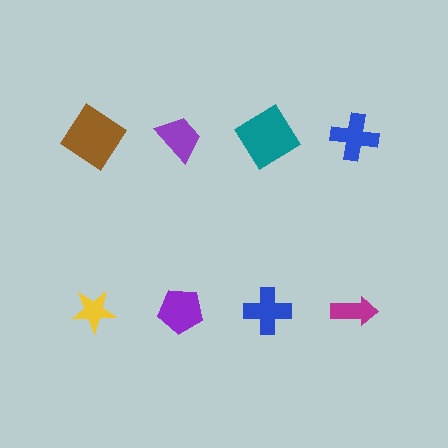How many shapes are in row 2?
4 shapes.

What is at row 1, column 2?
A purple trapezoid.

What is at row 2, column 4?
A magenta arrow.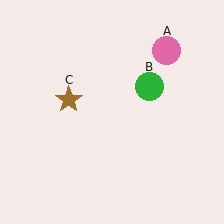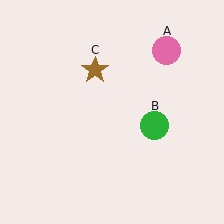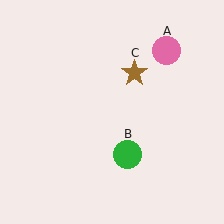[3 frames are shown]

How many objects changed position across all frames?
2 objects changed position: green circle (object B), brown star (object C).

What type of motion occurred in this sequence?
The green circle (object B), brown star (object C) rotated clockwise around the center of the scene.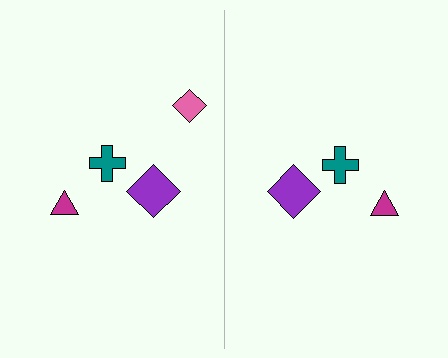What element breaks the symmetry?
A pink diamond is missing from the right side.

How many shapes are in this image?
There are 7 shapes in this image.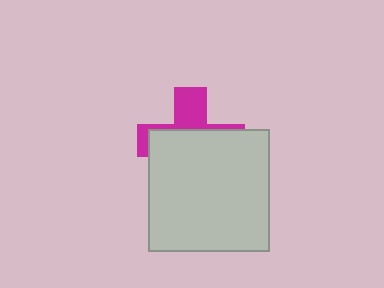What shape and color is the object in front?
The object in front is a light gray square.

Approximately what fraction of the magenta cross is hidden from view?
Roughly 65% of the magenta cross is hidden behind the light gray square.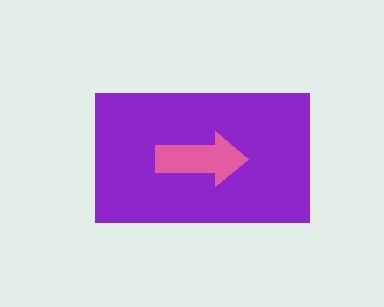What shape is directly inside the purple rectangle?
The pink arrow.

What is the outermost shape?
The purple rectangle.